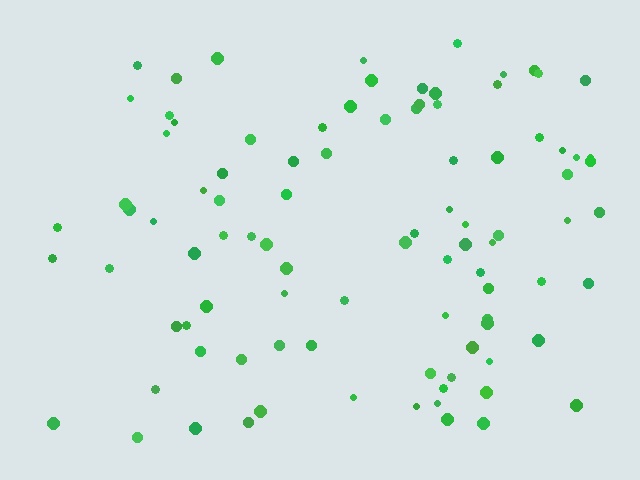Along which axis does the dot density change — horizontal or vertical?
Horizontal.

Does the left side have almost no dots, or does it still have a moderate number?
Still a moderate number, just noticeably fewer than the right.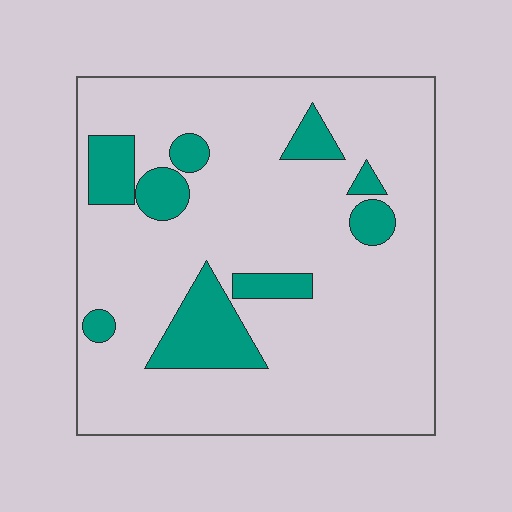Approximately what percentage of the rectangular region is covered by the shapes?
Approximately 15%.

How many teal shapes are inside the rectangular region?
9.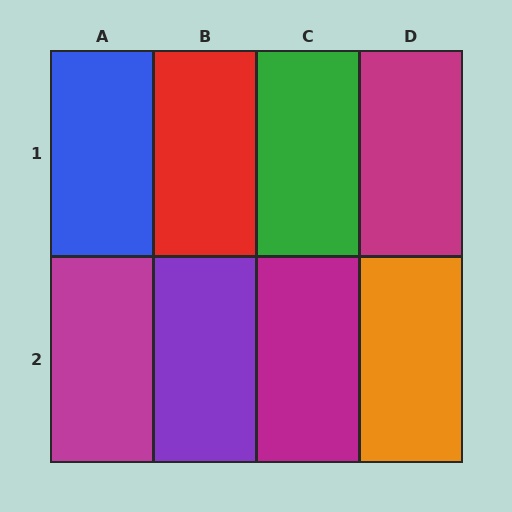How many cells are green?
1 cell is green.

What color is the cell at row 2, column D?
Orange.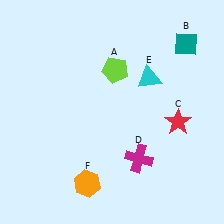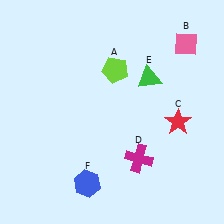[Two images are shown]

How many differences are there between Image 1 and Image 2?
There are 3 differences between the two images.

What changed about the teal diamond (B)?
In Image 1, B is teal. In Image 2, it changed to pink.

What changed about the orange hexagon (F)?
In Image 1, F is orange. In Image 2, it changed to blue.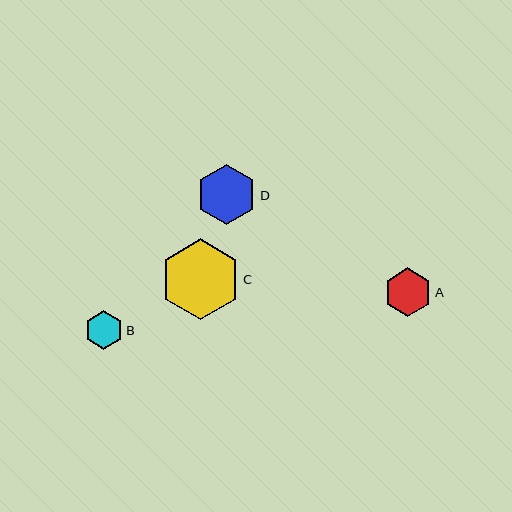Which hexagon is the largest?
Hexagon C is the largest with a size of approximately 81 pixels.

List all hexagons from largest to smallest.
From largest to smallest: C, D, A, B.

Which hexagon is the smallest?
Hexagon B is the smallest with a size of approximately 38 pixels.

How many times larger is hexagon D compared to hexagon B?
Hexagon D is approximately 1.6 times the size of hexagon B.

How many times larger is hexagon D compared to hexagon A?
Hexagon D is approximately 1.2 times the size of hexagon A.